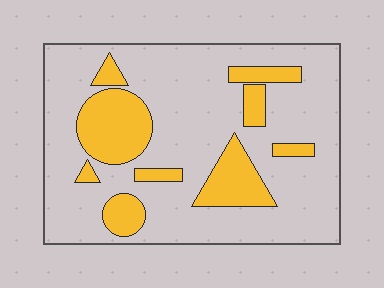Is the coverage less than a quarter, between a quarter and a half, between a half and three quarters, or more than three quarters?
Less than a quarter.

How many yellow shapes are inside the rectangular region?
9.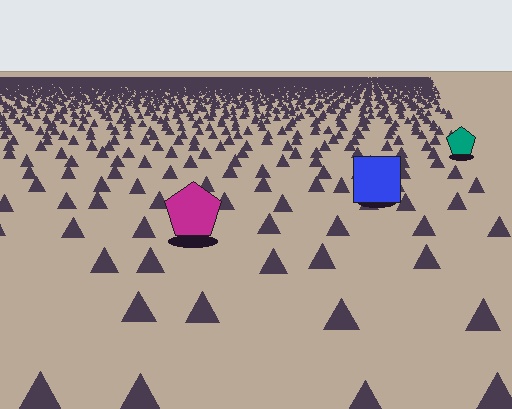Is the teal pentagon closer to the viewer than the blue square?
No. The blue square is closer — you can tell from the texture gradient: the ground texture is coarser near it.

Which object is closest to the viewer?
The magenta pentagon is closest. The texture marks near it are larger and more spread out.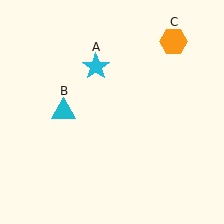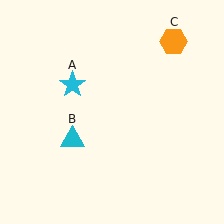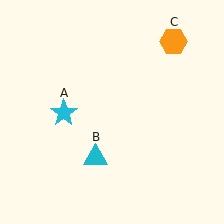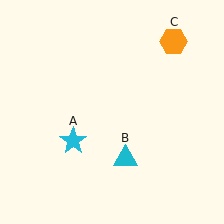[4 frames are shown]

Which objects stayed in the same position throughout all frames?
Orange hexagon (object C) remained stationary.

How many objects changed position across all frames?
2 objects changed position: cyan star (object A), cyan triangle (object B).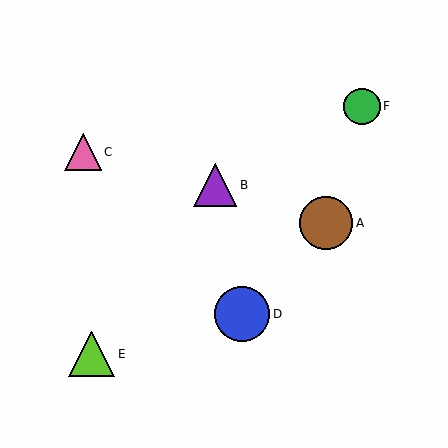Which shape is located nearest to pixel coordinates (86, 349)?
The lime triangle (labeled E) at (92, 354) is nearest to that location.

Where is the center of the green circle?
The center of the green circle is at (362, 106).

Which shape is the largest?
The blue circle (labeled D) is the largest.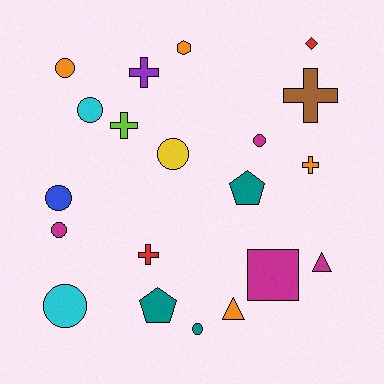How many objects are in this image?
There are 20 objects.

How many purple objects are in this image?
There is 1 purple object.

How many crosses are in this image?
There are 5 crosses.